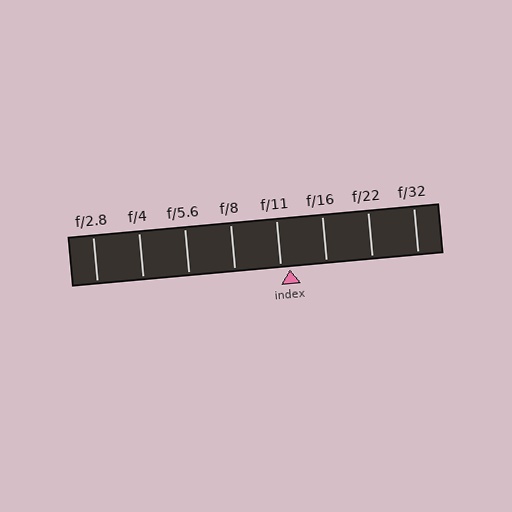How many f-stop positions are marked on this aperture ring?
There are 8 f-stop positions marked.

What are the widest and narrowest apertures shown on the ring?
The widest aperture shown is f/2.8 and the narrowest is f/32.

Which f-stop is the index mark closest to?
The index mark is closest to f/11.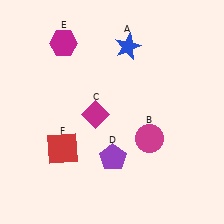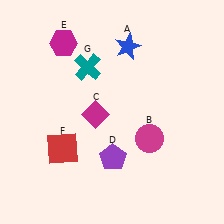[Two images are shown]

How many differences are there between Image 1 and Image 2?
There is 1 difference between the two images.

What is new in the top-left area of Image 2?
A teal cross (G) was added in the top-left area of Image 2.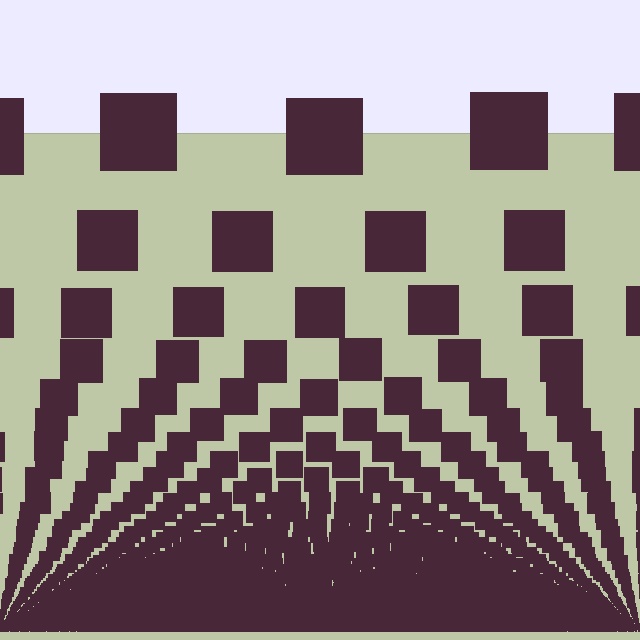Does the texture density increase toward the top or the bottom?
Density increases toward the bottom.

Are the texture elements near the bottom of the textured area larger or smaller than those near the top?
Smaller. The gradient is inverted — elements near the bottom are smaller and denser.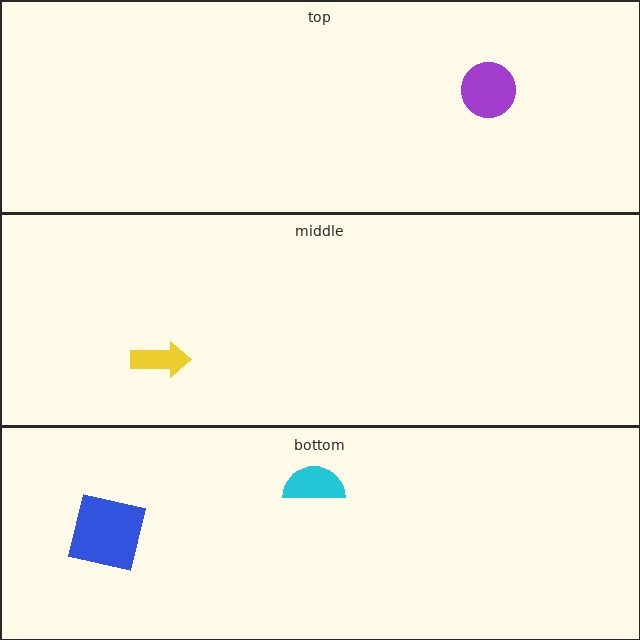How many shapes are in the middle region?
1.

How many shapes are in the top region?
1.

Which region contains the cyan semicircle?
The bottom region.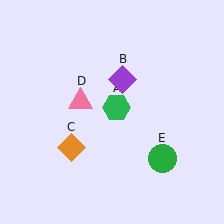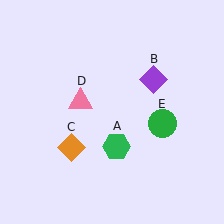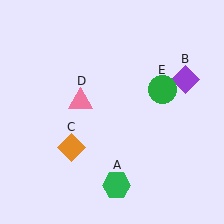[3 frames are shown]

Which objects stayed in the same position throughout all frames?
Orange diamond (object C) and pink triangle (object D) remained stationary.